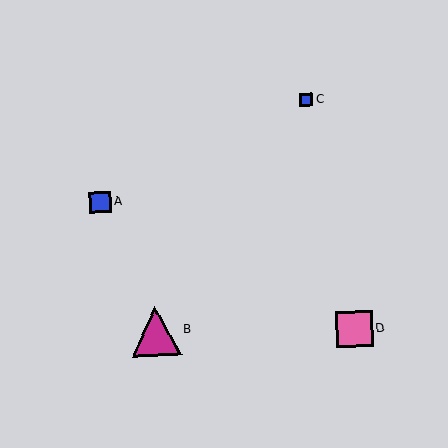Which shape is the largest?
The magenta triangle (labeled B) is the largest.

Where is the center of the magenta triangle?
The center of the magenta triangle is at (156, 331).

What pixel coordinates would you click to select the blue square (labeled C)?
Click at (306, 100) to select the blue square C.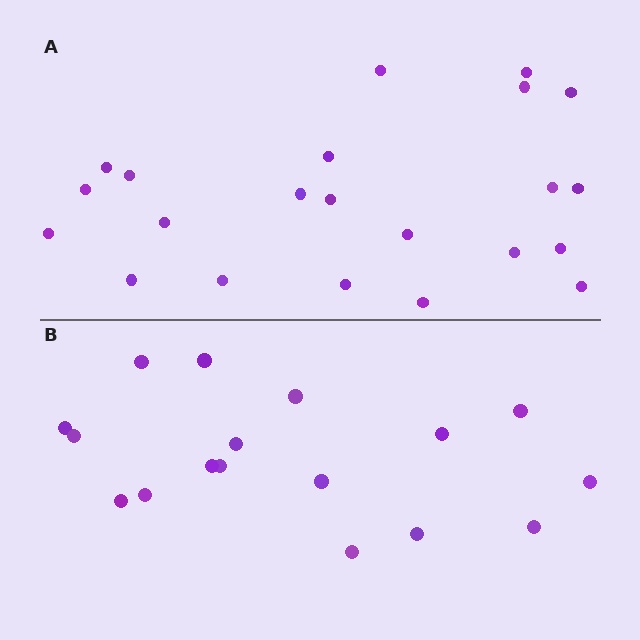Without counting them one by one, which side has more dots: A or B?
Region A (the top region) has more dots.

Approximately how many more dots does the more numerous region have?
Region A has about 5 more dots than region B.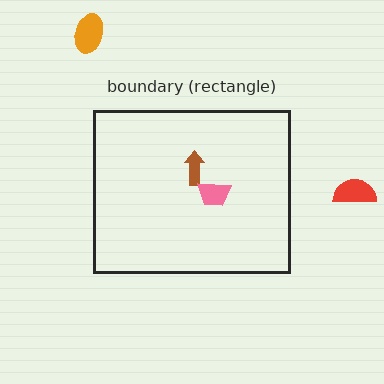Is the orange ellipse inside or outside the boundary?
Outside.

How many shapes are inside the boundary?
2 inside, 2 outside.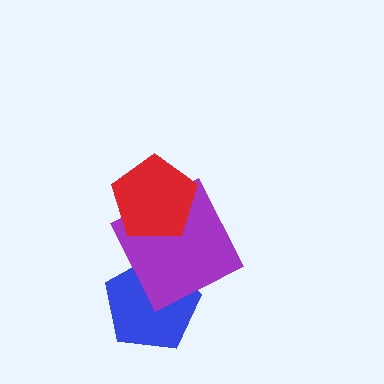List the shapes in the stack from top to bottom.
From top to bottom: the red pentagon, the purple square, the blue pentagon.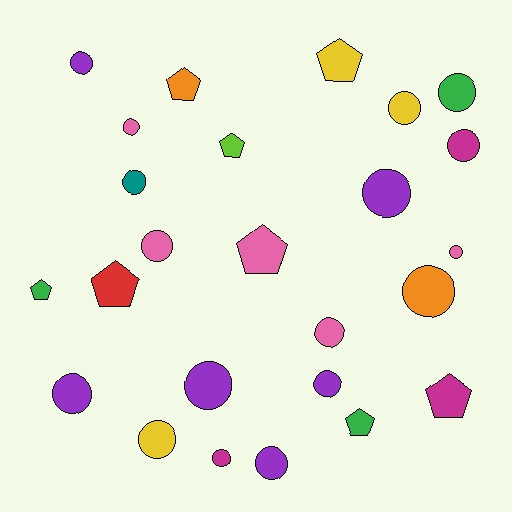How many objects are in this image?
There are 25 objects.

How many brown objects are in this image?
There are no brown objects.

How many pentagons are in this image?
There are 8 pentagons.